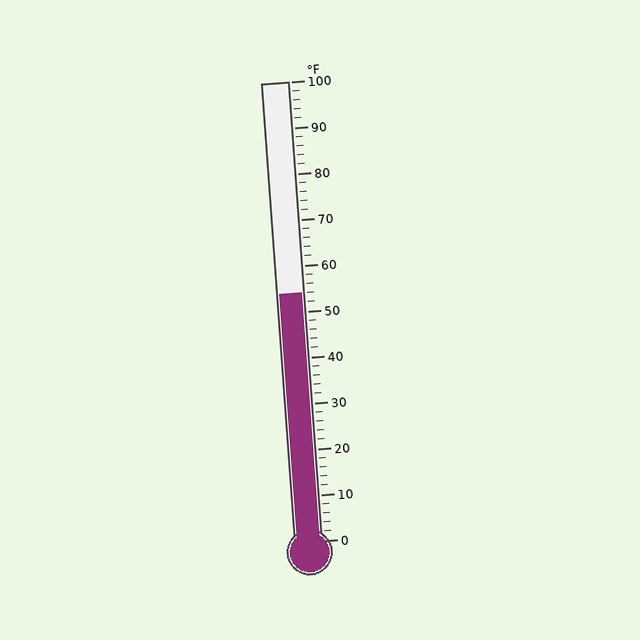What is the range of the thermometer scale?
The thermometer scale ranges from 0°F to 100°F.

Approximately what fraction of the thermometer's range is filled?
The thermometer is filled to approximately 55% of its range.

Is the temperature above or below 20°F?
The temperature is above 20°F.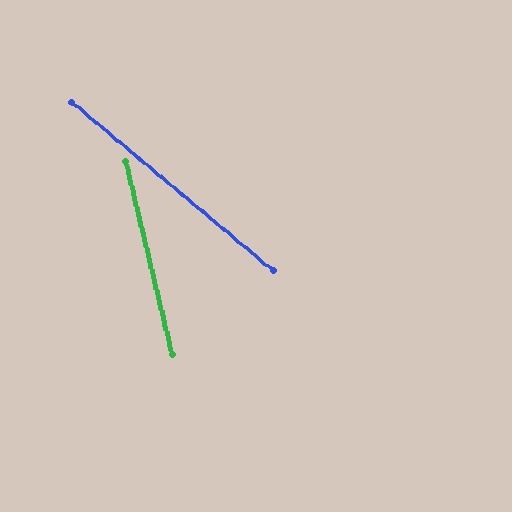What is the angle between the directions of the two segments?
Approximately 37 degrees.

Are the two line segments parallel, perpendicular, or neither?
Neither parallel nor perpendicular — they differ by about 37°.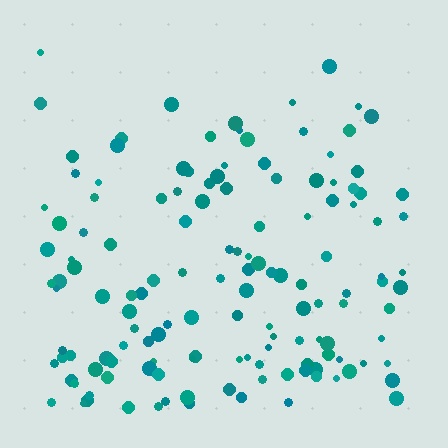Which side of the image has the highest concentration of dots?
The bottom.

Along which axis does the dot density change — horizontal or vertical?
Vertical.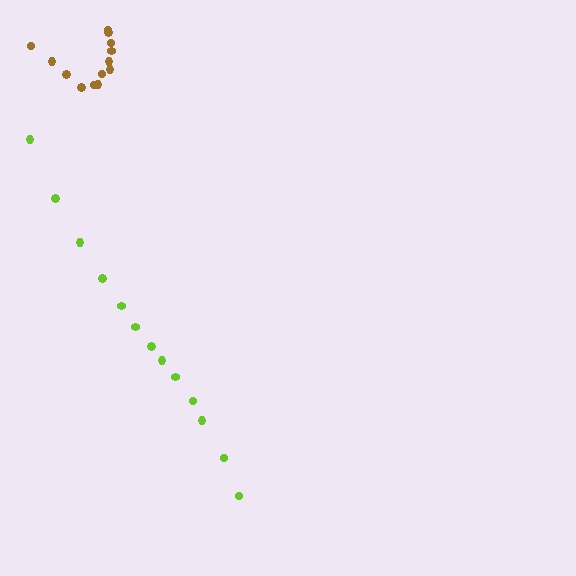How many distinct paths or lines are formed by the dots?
There are 2 distinct paths.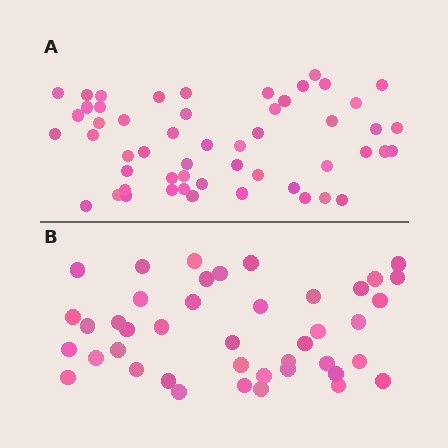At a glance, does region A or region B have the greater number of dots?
Region A (the top region) has more dots.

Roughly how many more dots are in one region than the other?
Region A has roughly 12 or so more dots than region B.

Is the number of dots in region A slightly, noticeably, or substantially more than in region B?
Region A has noticeably more, but not dramatically so. The ratio is roughly 1.3 to 1.